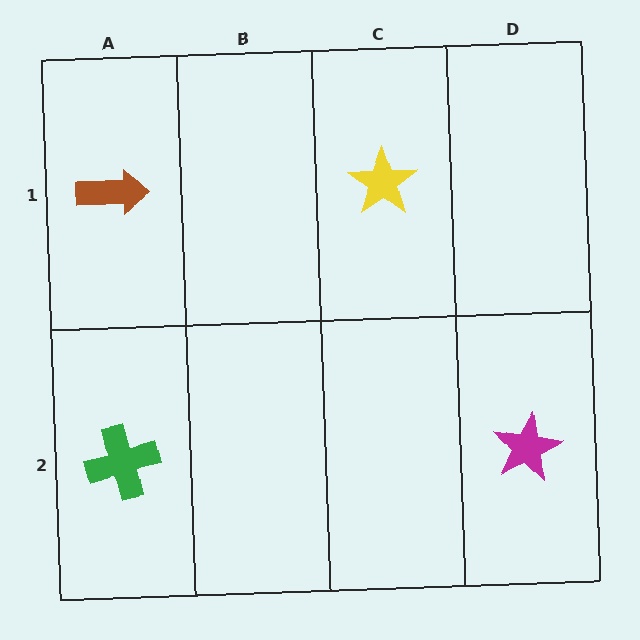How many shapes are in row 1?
2 shapes.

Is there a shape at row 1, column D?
No, that cell is empty.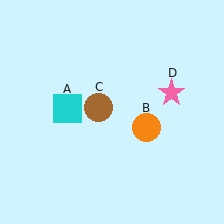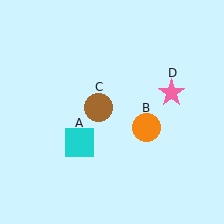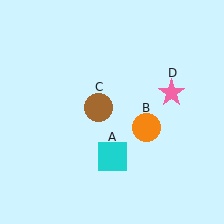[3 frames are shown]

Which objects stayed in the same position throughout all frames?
Orange circle (object B) and brown circle (object C) and pink star (object D) remained stationary.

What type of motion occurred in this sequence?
The cyan square (object A) rotated counterclockwise around the center of the scene.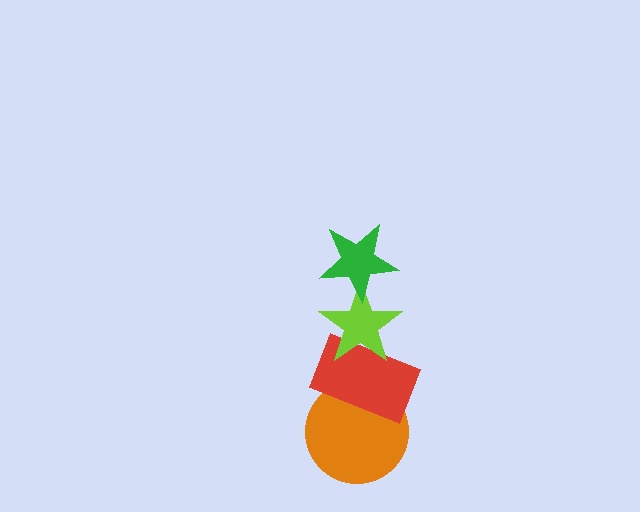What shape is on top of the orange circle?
The red rectangle is on top of the orange circle.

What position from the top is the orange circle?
The orange circle is 4th from the top.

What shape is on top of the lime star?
The green star is on top of the lime star.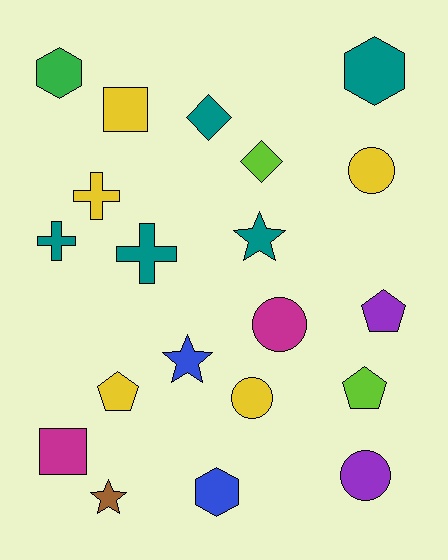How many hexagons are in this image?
There are 3 hexagons.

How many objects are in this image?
There are 20 objects.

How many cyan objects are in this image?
There are no cyan objects.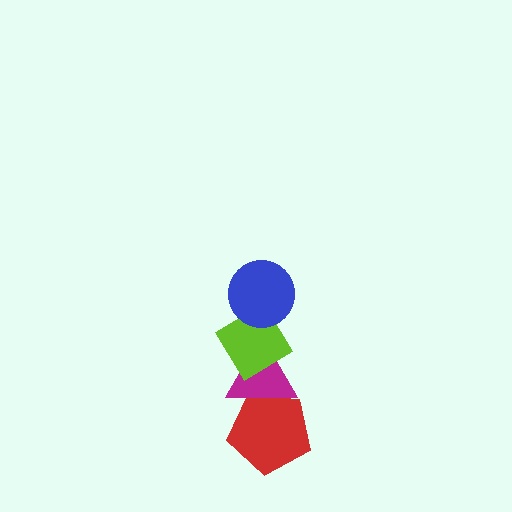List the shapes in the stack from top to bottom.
From top to bottom: the blue circle, the lime diamond, the magenta triangle, the red pentagon.